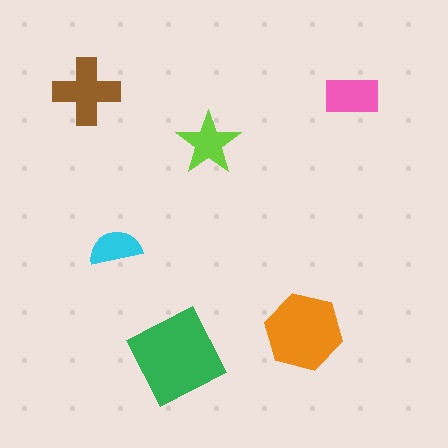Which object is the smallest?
The cyan semicircle.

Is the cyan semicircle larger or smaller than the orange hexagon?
Smaller.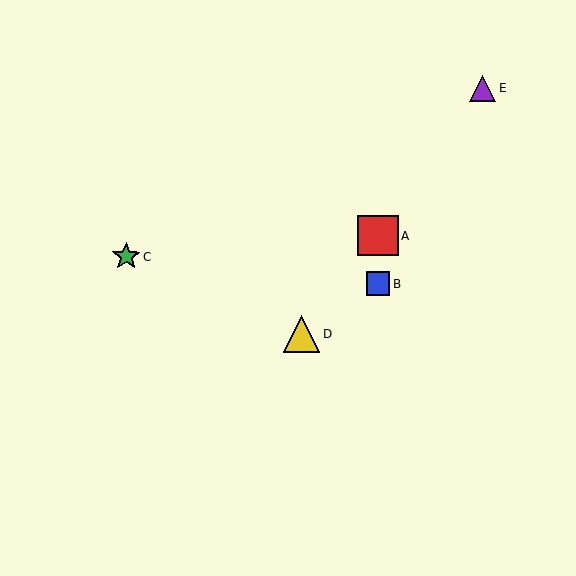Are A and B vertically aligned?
Yes, both are at x≈378.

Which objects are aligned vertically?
Objects A, B are aligned vertically.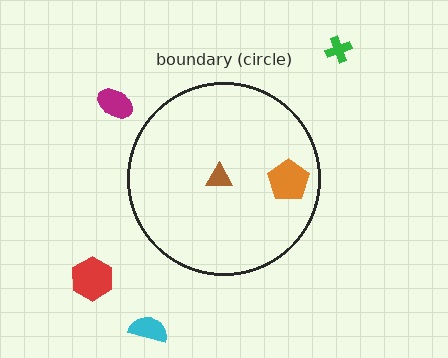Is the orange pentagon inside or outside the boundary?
Inside.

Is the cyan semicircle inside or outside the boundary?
Outside.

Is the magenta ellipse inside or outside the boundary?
Outside.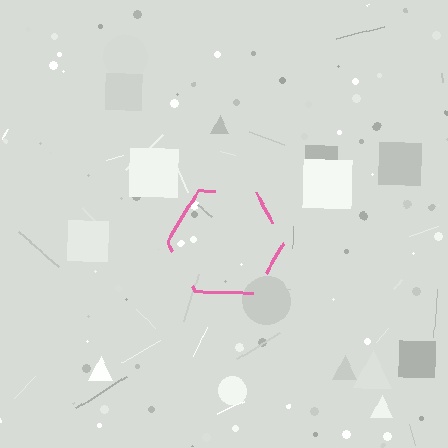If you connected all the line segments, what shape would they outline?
They would outline a hexagon.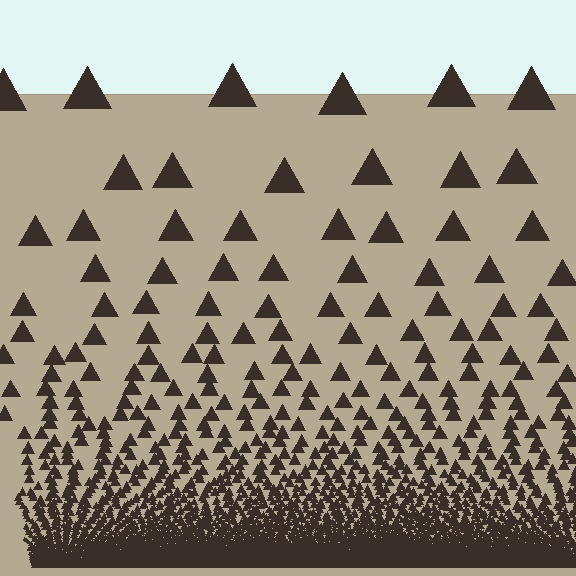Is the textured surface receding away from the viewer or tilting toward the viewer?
The surface appears to tilt toward the viewer. Texture elements get larger and sparser toward the top.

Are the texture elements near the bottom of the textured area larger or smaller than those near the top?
Smaller. The gradient is inverted — elements near the bottom are smaller and denser.